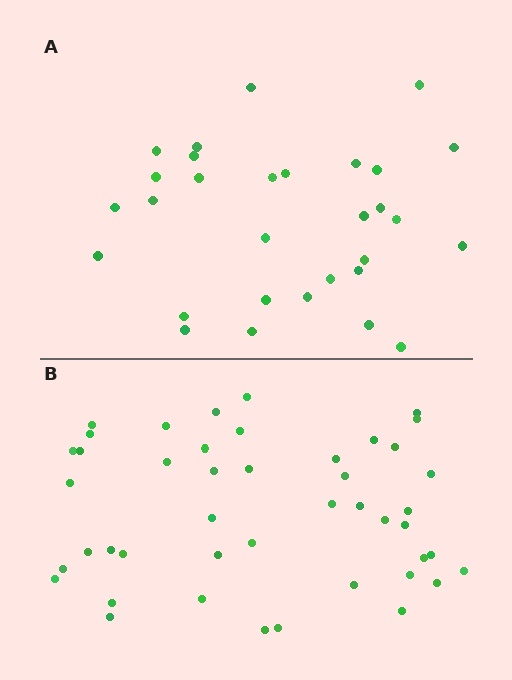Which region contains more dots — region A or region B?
Region B (the bottom region) has more dots.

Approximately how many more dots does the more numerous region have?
Region B has approximately 15 more dots than region A.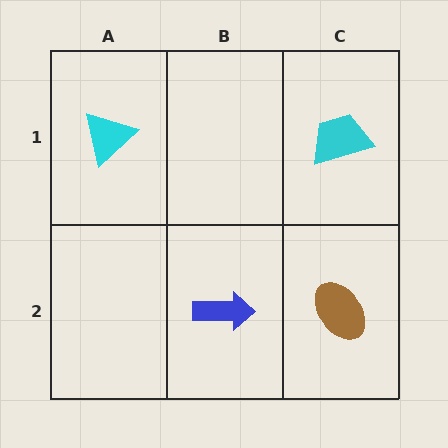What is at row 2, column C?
A brown ellipse.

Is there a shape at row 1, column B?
No, that cell is empty.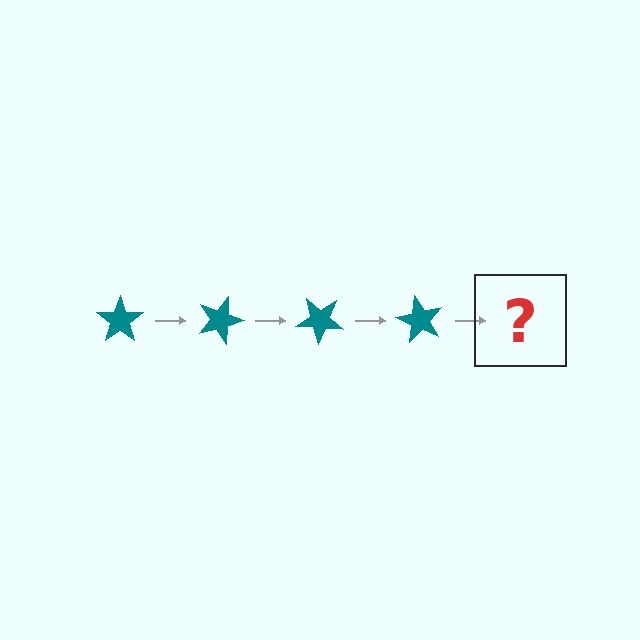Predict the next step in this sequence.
The next step is a teal star rotated 80 degrees.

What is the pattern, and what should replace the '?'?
The pattern is that the star rotates 20 degrees each step. The '?' should be a teal star rotated 80 degrees.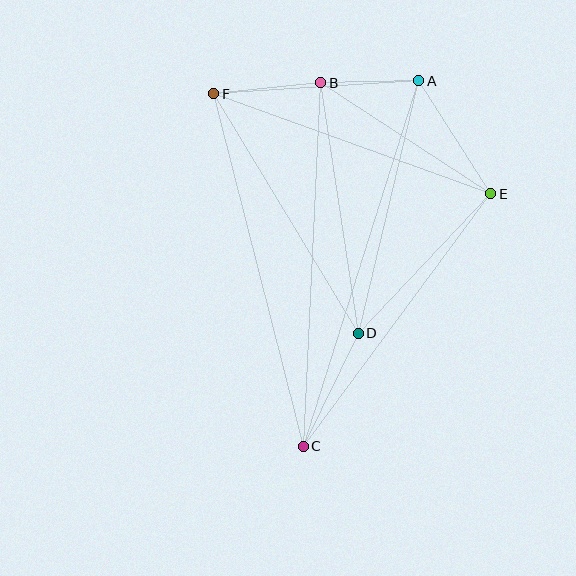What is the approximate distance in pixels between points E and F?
The distance between E and F is approximately 295 pixels.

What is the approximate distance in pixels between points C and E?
The distance between C and E is approximately 315 pixels.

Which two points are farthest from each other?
Points A and C are farthest from each other.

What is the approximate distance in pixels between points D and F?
The distance between D and F is approximately 280 pixels.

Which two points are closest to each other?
Points A and B are closest to each other.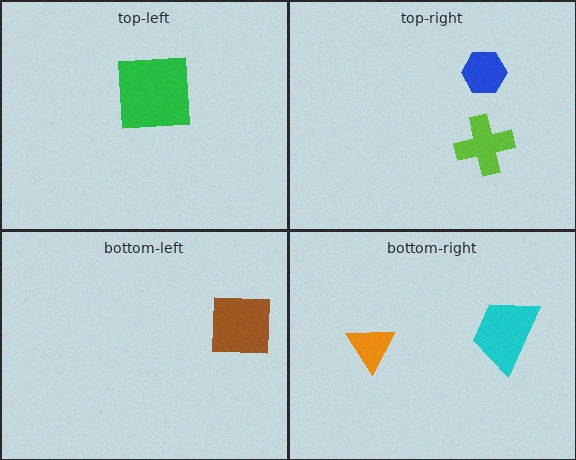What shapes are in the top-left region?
The green square.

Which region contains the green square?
The top-left region.